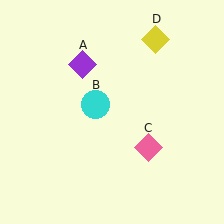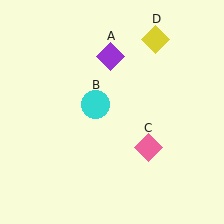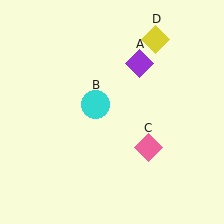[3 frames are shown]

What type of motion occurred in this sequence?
The purple diamond (object A) rotated clockwise around the center of the scene.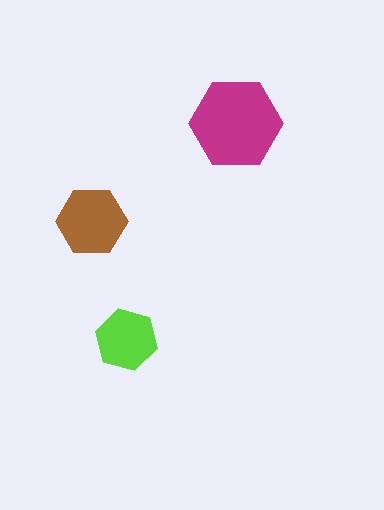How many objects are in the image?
There are 3 objects in the image.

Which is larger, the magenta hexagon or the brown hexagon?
The magenta one.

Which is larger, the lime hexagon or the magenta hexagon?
The magenta one.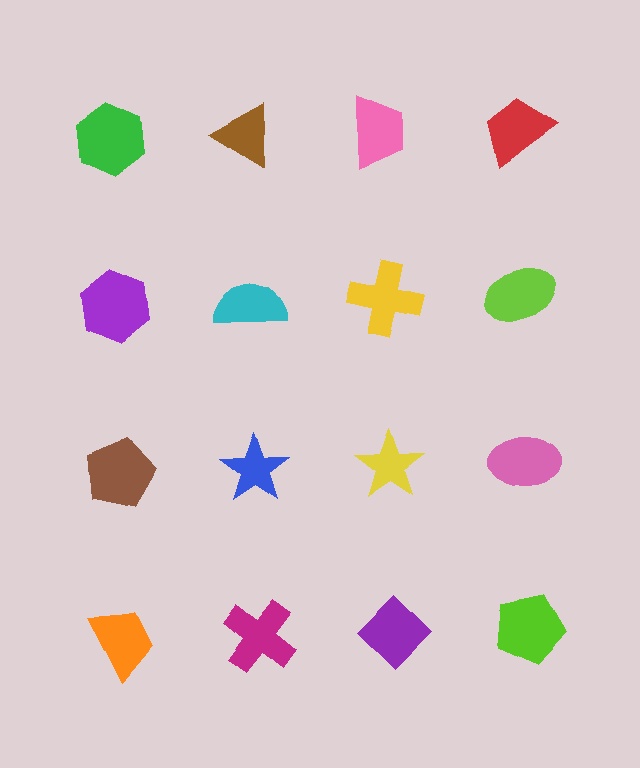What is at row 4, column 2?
A magenta cross.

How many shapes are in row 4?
4 shapes.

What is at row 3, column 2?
A blue star.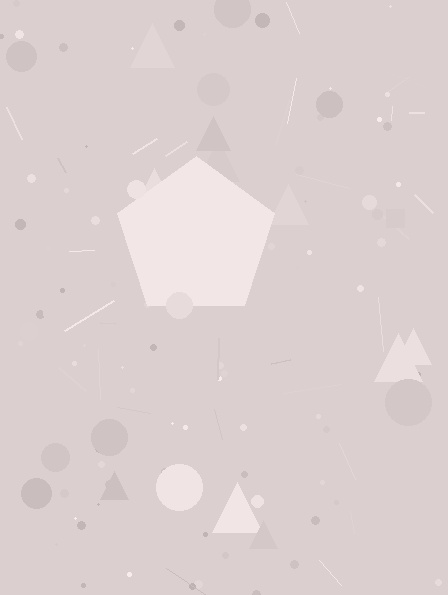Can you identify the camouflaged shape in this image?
The camouflaged shape is a pentagon.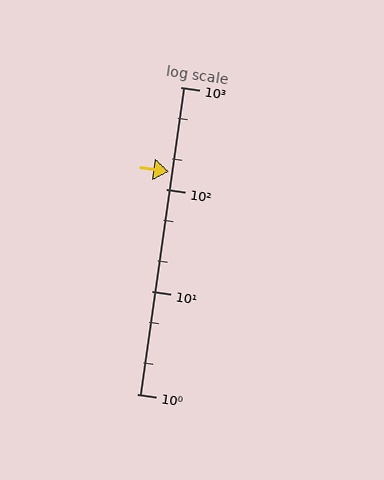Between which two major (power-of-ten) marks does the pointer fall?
The pointer is between 100 and 1000.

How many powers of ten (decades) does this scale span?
The scale spans 3 decades, from 1 to 1000.